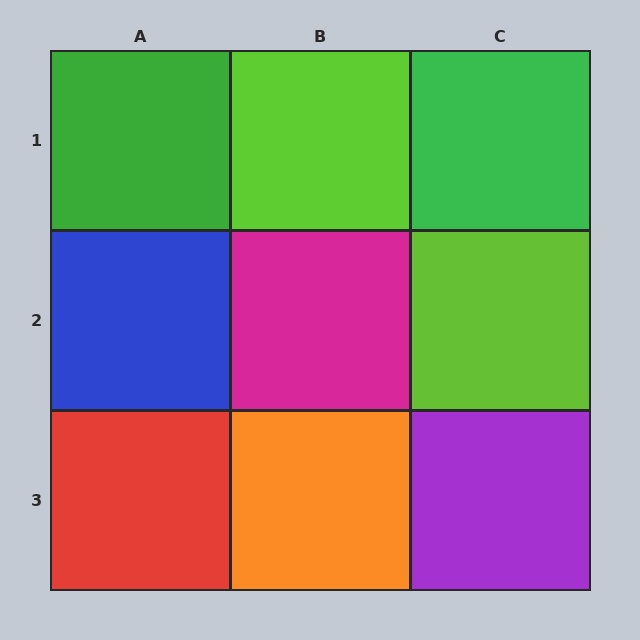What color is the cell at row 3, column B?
Orange.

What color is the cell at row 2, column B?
Magenta.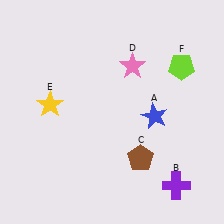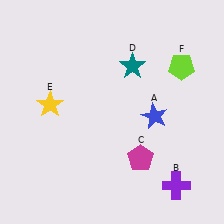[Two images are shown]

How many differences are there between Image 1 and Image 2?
There are 2 differences between the two images.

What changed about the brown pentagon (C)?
In Image 1, C is brown. In Image 2, it changed to magenta.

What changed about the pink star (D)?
In Image 1, D is pink. In Image 2, it changed to teal.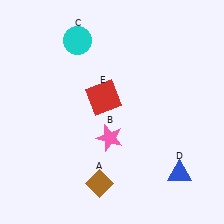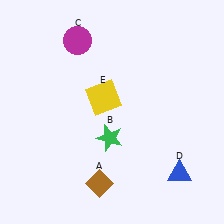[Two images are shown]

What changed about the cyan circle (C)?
In Image 1, C is cyan. In Image 2, it changed to magenta.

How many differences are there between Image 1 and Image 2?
There are 3 differences between the two images.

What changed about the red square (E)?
In Image 1, E is red. In Image 2, it changed to yellow.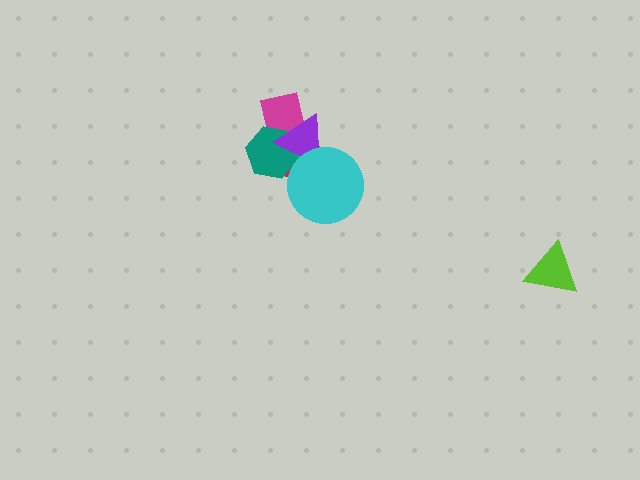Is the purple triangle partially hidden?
Yes, it is partially covered by another shape.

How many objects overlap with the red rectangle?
4 objects overlap with the red rectangle.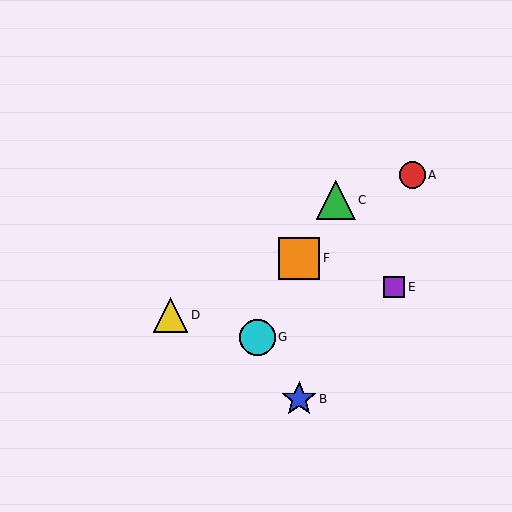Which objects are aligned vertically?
Objects B, F are aligned vertically.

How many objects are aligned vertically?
2 objects (B, F) are aligned vertically.